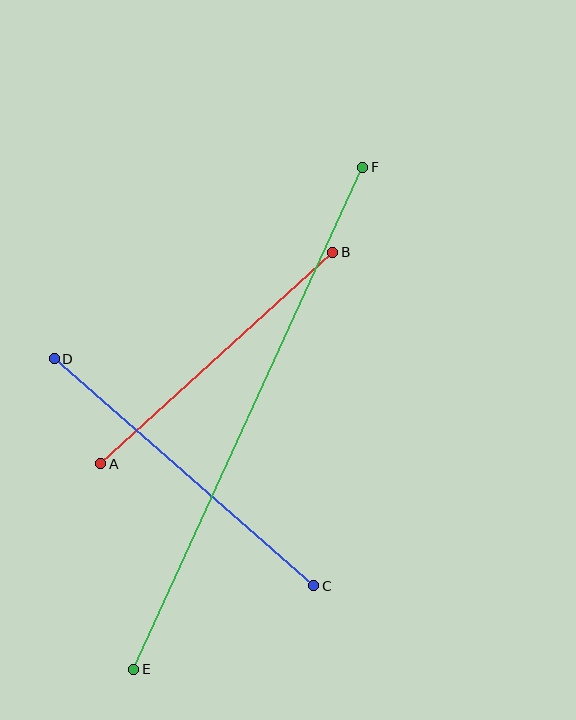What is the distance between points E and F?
The distance is approximately 552 pixels.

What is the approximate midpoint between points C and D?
The midpoint is at approximately (184, 472) pixels.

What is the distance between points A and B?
The distance is approximately 314 pixels.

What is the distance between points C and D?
The distance is approximately 345 pixels.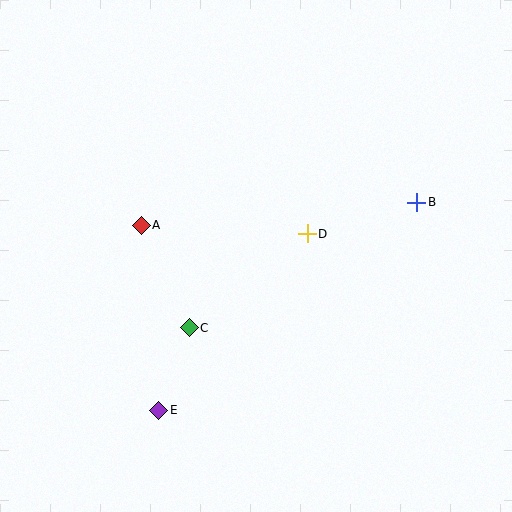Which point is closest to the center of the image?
Point D at (307, 234) is closest to the center.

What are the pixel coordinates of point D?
Point D is at (307, 234).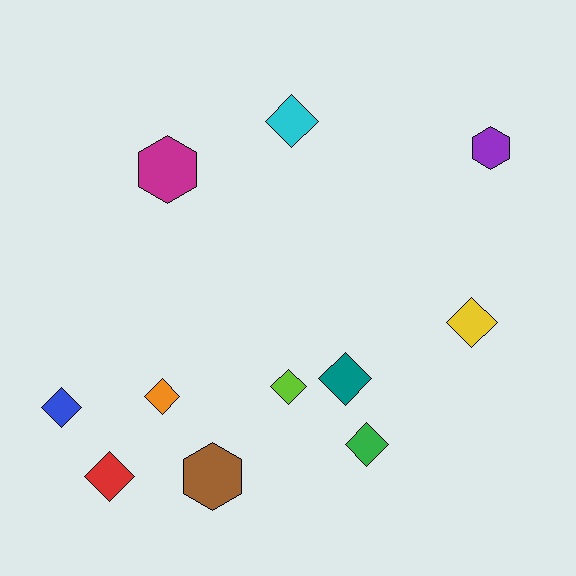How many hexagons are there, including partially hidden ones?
There are 3 hexagons.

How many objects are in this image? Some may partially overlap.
There are 11 objects.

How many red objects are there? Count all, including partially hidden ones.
There is 1 red object.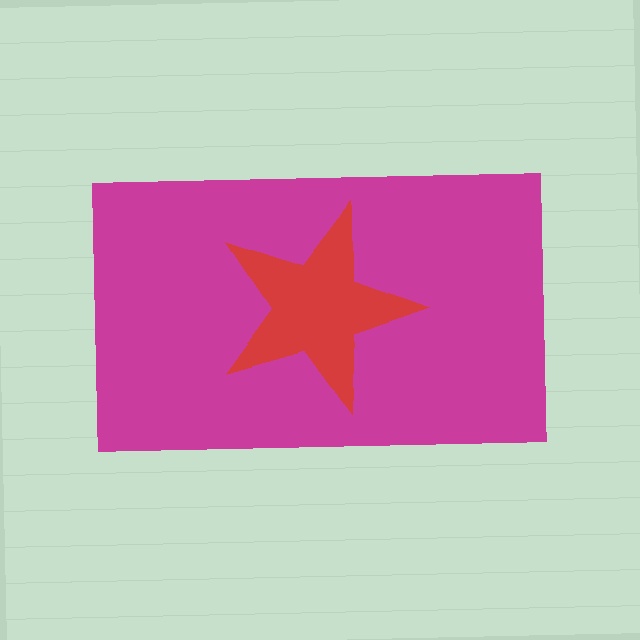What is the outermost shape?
The magenta rectangle.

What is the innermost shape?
The red star.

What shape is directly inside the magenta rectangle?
The red star.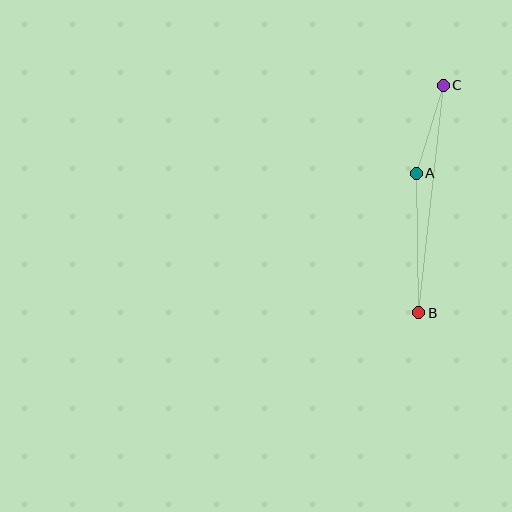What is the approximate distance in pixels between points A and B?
The distance between A and B is approximately 140 pixels.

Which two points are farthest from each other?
Points B and C are farthest from each other.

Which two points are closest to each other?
Points A and C are closest to each other.